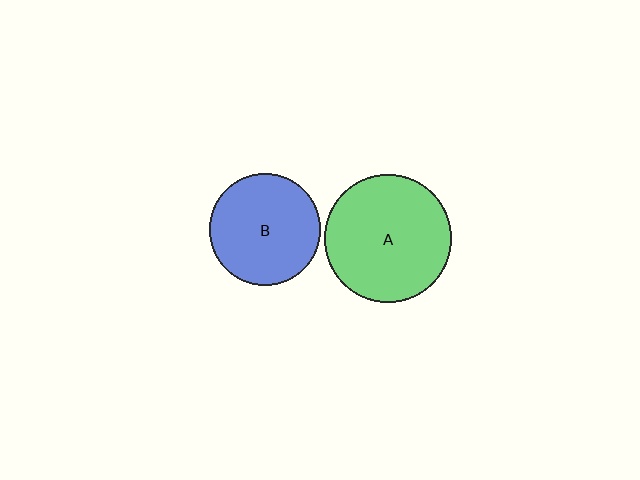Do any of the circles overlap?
No, none of the circles overlap.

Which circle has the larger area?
Circle A (green).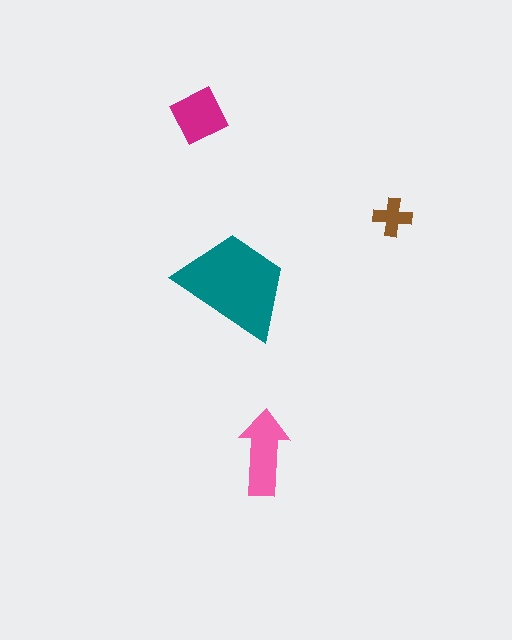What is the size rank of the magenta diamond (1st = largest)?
3rd.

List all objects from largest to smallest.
The teal trapezoid, the pink arrow, the magenta diamond, the brown cross.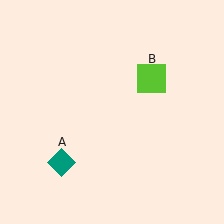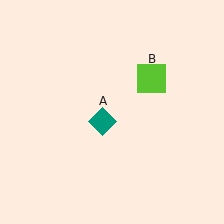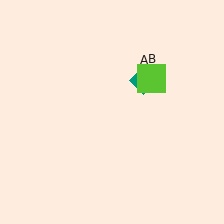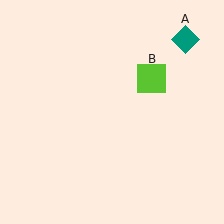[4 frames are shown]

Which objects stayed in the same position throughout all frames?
Lime square (object B) remained stationary.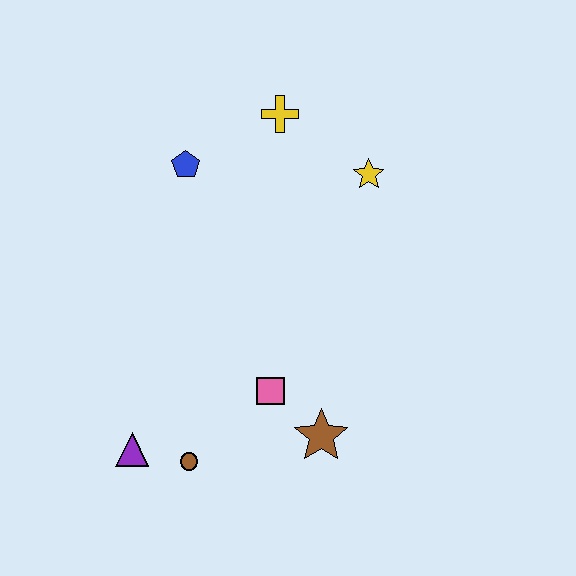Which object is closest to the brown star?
The pink square is closest to the brown star.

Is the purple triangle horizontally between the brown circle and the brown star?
No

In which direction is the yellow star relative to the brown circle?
The yellow star is above the brown circle.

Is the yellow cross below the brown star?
No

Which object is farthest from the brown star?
The yellow cross is farthest from the brown star.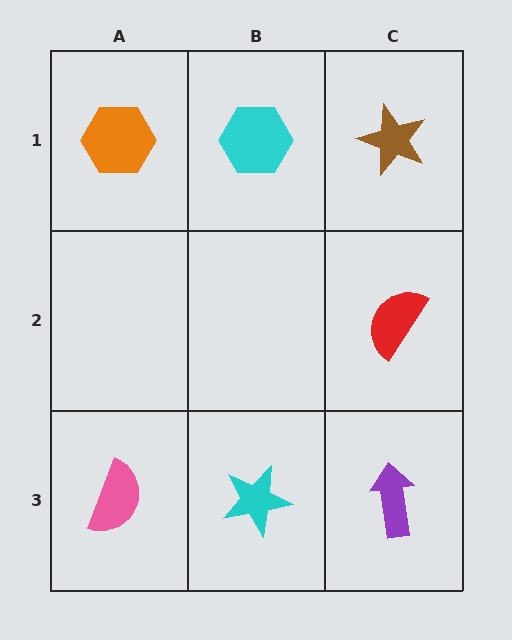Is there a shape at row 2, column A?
No, that cell is empty.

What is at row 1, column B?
A cyan hexagon.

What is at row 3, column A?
A pink semicircle.